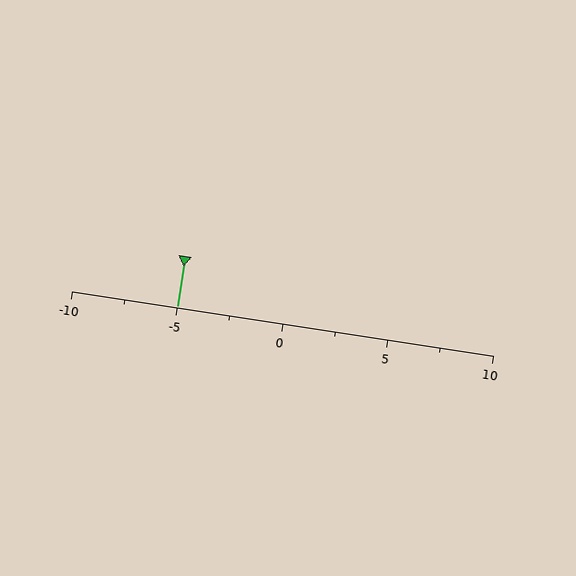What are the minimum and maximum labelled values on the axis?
The axis runs from -10 to 10.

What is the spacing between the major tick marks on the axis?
The major ticks are spaced 5 apart.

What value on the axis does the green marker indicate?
The marker indicates approximately -5.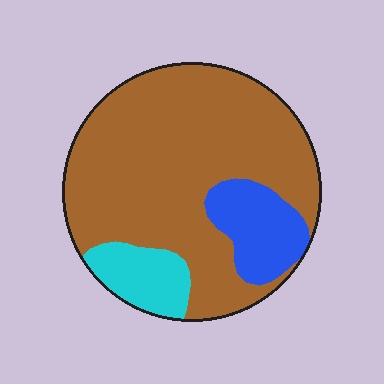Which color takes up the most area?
Brown, at roughly 75%.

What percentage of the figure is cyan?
Cyan covers around 10% of the figure.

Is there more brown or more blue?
Brown.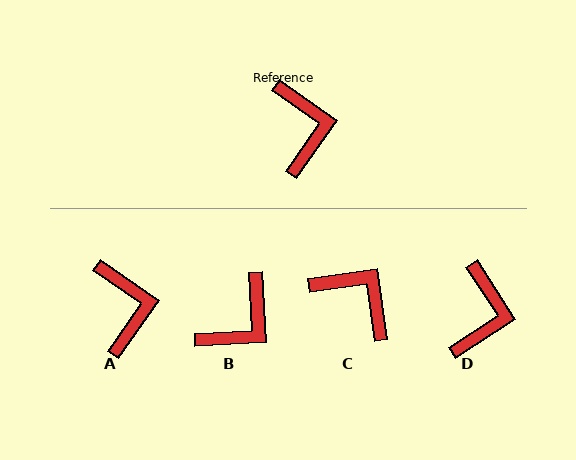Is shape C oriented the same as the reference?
No, it is off by about 43 degrees.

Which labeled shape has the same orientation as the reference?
A.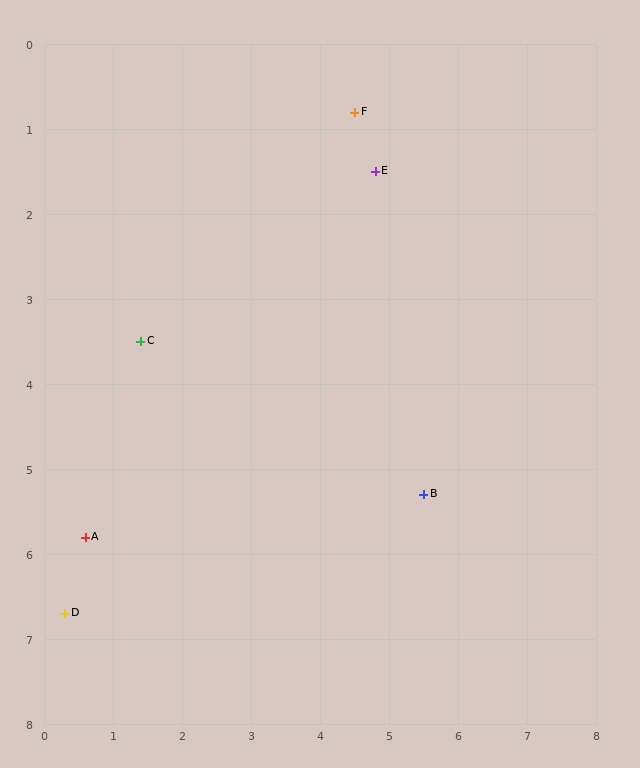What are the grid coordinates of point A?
Point A is at approximately (0.6, 5.8).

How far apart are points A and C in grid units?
Points A and C are about 2.4 grid units apart.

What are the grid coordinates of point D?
Point D is at approximately (0.3, 6.7).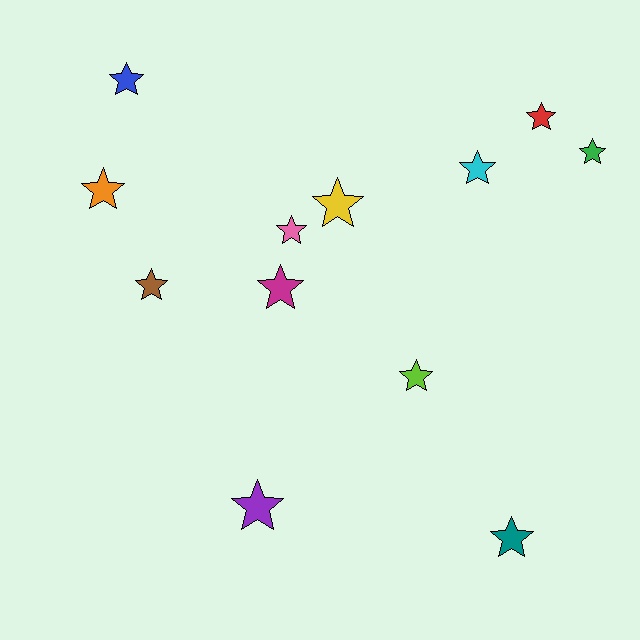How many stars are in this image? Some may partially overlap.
There are 12 stars.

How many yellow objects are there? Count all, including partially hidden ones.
There is 1 yellow object.